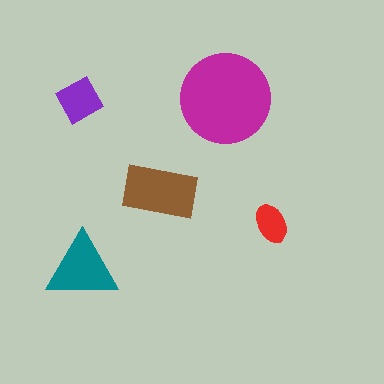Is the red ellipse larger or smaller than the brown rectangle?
Smaller.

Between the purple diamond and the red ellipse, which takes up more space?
The purple diamond.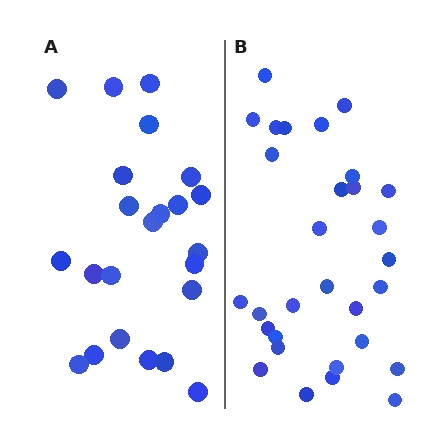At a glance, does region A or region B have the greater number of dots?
Region B (the right region) has more dots.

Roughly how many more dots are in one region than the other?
Region B has roughly 8 or so more dots than region A.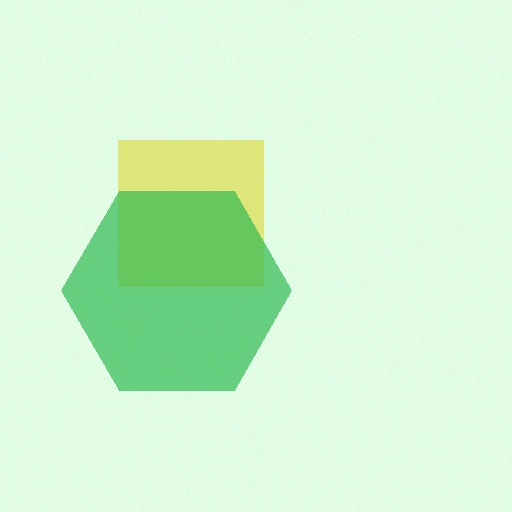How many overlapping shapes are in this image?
There are 2 overlapping shapes in the image.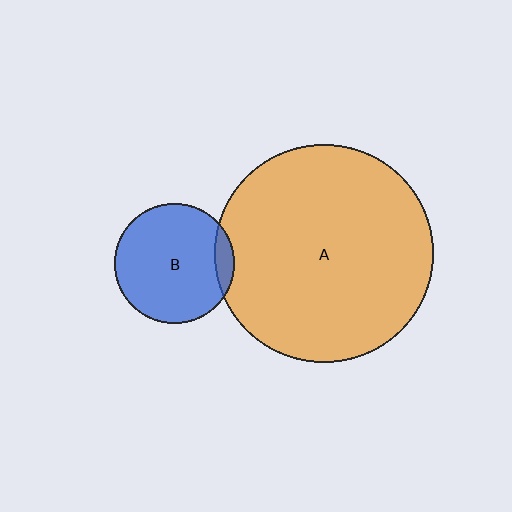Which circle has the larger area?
Circle A (orange).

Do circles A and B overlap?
Yes.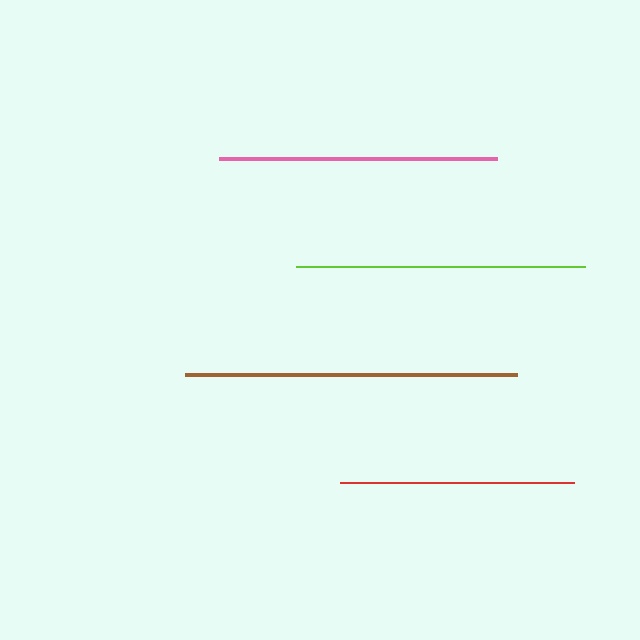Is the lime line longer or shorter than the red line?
The lime line is longer than the red line.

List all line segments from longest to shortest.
From longest to shortest: brown, lime, pink, red.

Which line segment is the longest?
The brown line is the longest at approximately 332 pixels.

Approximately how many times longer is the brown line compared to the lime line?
The brown line is approximately 1.2 times the length of the lime line.